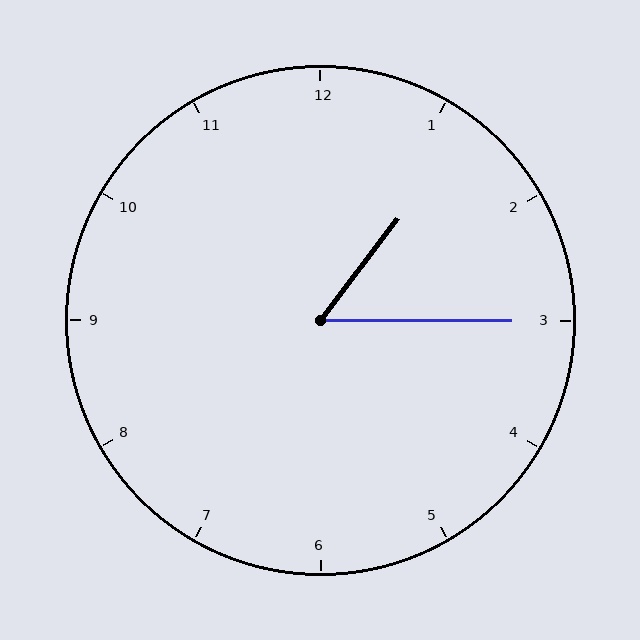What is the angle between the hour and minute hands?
Approximately 52 degrees.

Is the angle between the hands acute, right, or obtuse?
It is acute.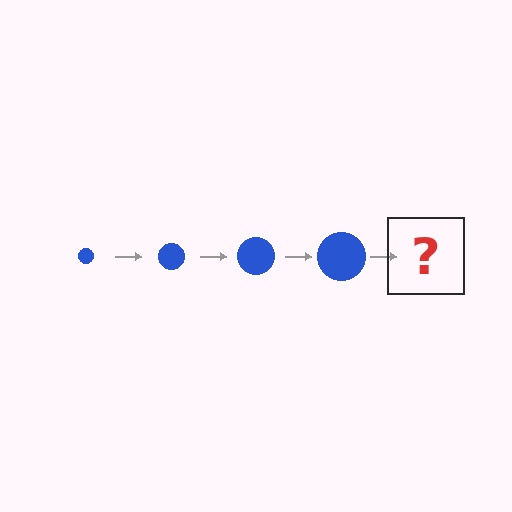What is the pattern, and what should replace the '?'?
The pattern is that the circle gets progressively larger each step. The '?' should be a blue circle, larger than the previous one.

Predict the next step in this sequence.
The next step is a blue circle, larger than the previous one.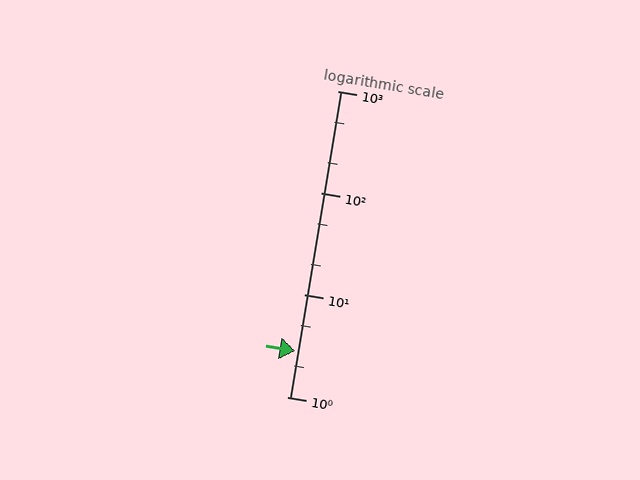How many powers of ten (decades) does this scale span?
The scale spans 3 decades, from 1 to 1000.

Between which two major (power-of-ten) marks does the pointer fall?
The pointer is between 1 and 10.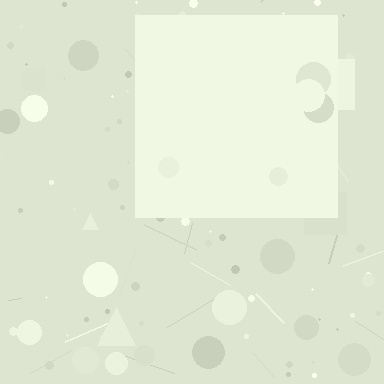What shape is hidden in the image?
A square is hidden in the image.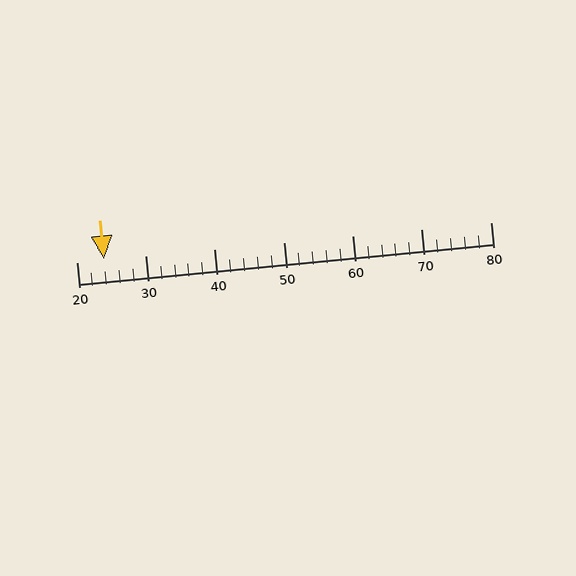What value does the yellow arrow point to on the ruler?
The yellow arrow points to approximately 24.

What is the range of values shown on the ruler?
The ruler shows values from 20 to 80.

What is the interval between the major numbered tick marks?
The major tick marks are spaced 10 units apart.